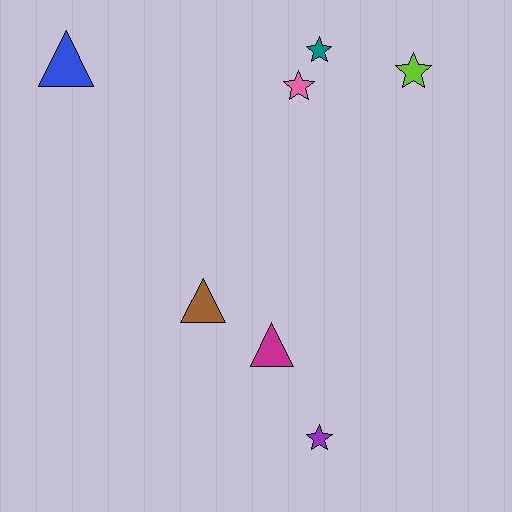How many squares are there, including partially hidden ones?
There are no squares.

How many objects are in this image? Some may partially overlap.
There are 7 objects.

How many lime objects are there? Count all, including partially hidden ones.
There is 1 lime object.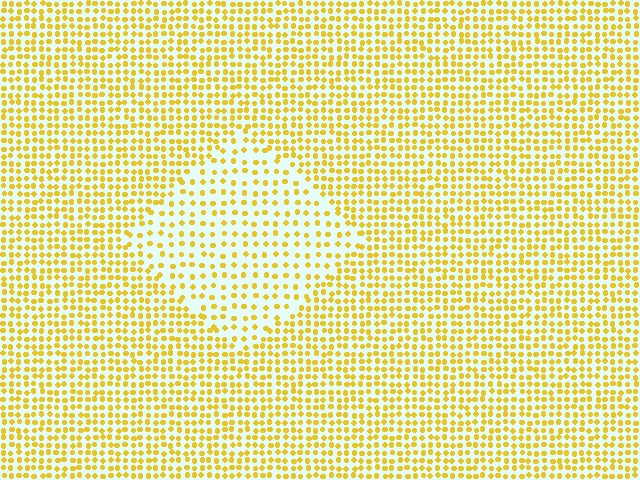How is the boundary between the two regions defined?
The boundary is defined by a change in element density (approximately 1.9x ratio). All elements are the same color, size, and shape.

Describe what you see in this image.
The image contains small yellow elements arranged at two different densities. A diamond-shaped region is visible where the elements are less densely packed than the surrounding area.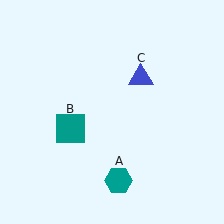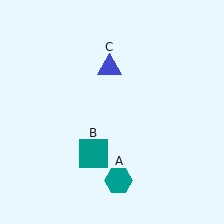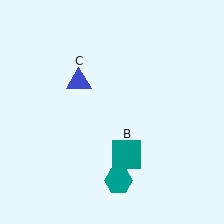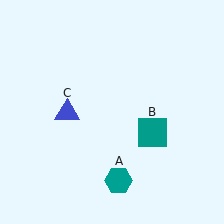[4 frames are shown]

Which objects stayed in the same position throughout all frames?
Teal hexagon (object A) remained stationary.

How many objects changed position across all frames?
2 objects changed position: teal square (object B), blue triangle (object C).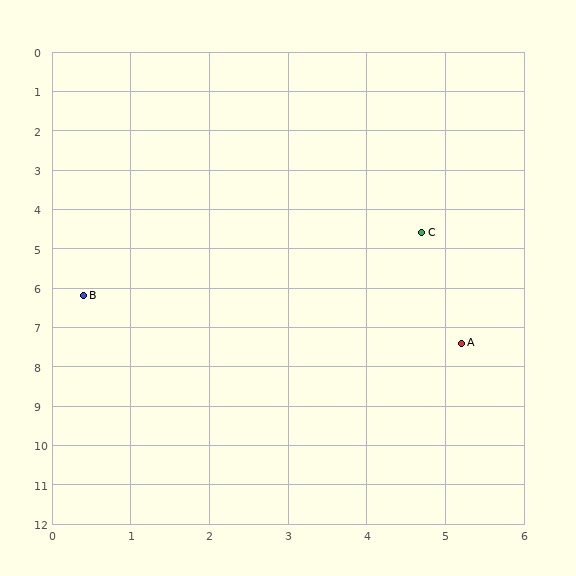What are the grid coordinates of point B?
Point B is at approximately (0.4, 6.2).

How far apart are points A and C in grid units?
Points A and C are about 2.8 grid units apart.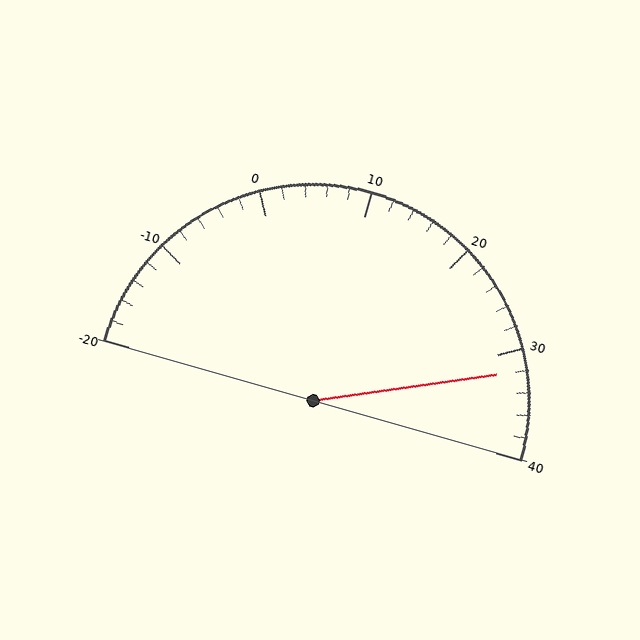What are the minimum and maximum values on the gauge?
The gauge ranges from -20 to 40.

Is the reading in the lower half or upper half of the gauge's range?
The reading is in the upper half of the range (-20 to 40).